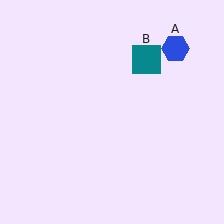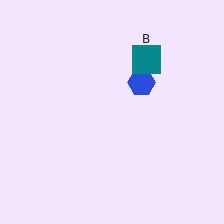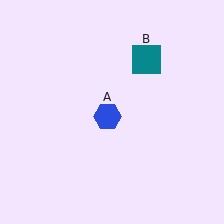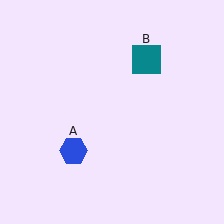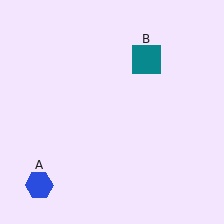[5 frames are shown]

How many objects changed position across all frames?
1 object changed position: blue hexagon (object A).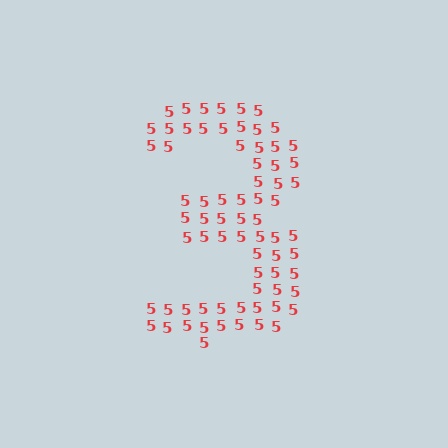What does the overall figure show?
The overall figure shows the digit 3.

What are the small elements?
The small elements are digit 5's.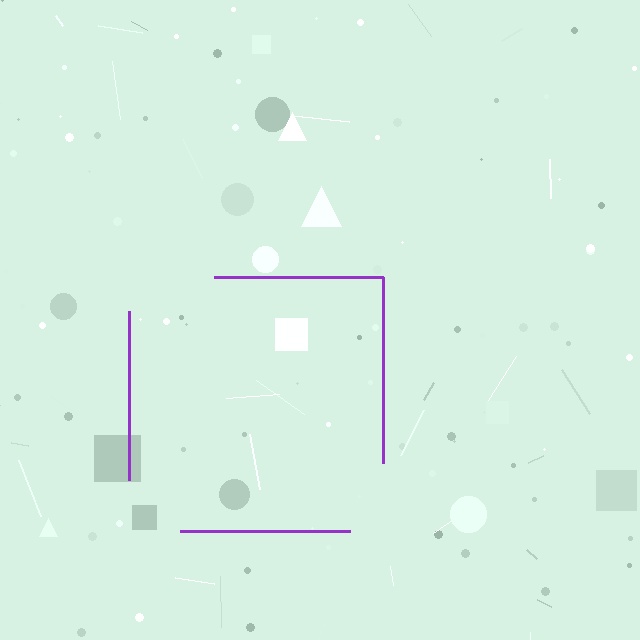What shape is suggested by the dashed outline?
The dashed outline suggests a square.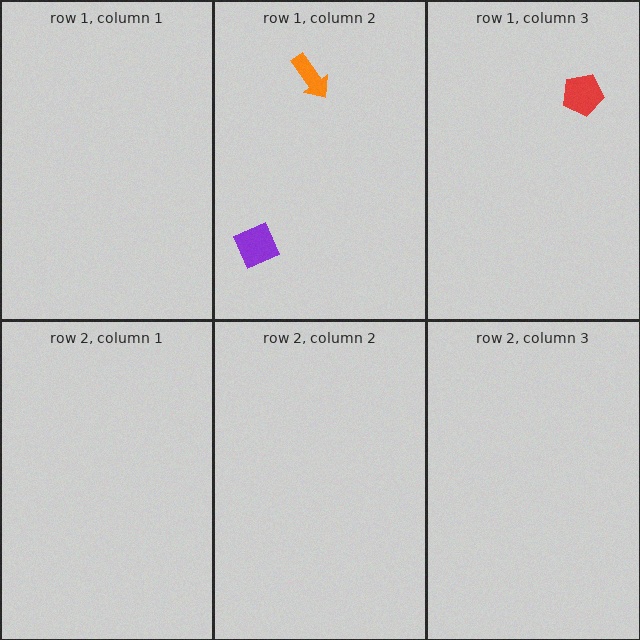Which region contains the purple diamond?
The row 1, column 2 region.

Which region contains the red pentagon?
The row 1, column 3 region.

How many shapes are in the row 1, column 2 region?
2.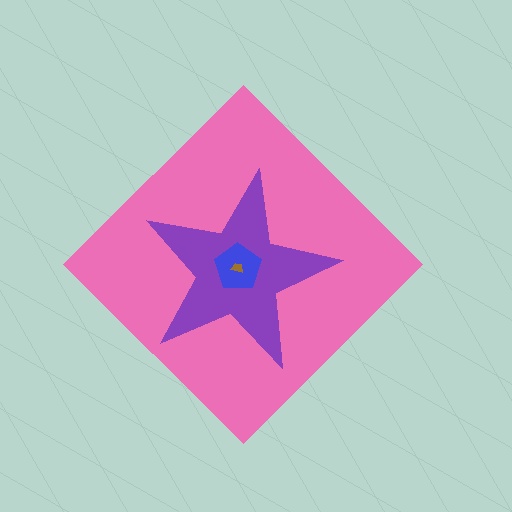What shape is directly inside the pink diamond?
The purple star.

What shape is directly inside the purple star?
The blue pentagon.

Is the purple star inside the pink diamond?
Yes.